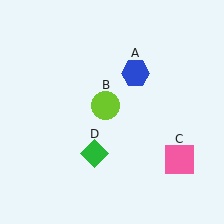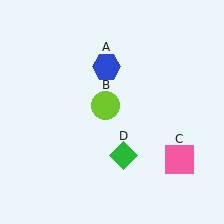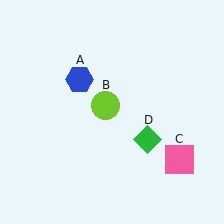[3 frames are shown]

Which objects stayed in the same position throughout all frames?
Lime circle (object B) and pink square (object C) remained stationary.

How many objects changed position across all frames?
2 objects changed position: blue hexagon (object A), green diamond (object D).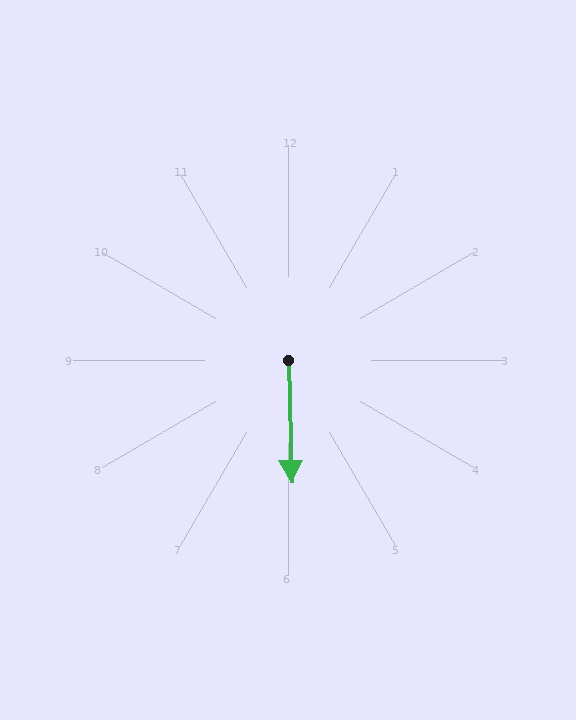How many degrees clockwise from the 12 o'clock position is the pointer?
Approximately 178 degrees.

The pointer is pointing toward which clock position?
Roughly 6 o'clock.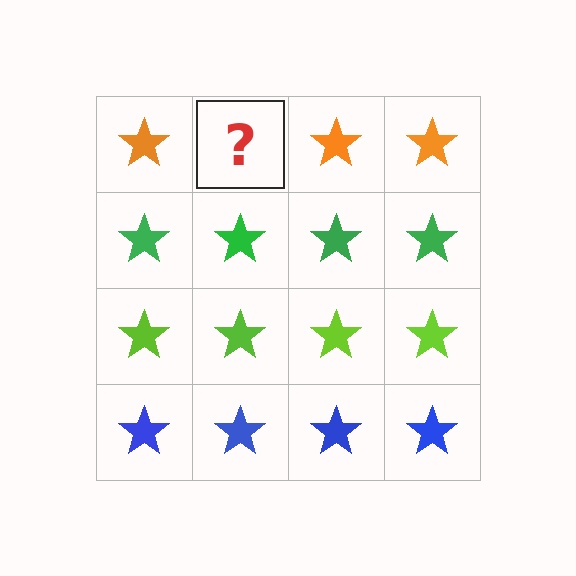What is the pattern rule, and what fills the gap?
The rule is that each row has a consistent color. The gap should be filled with an orange star.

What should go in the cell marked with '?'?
The missing cell should contain an orange star.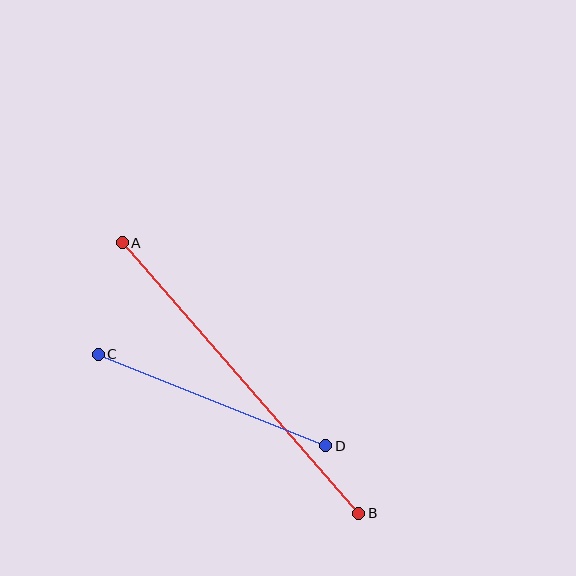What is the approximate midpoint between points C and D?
The midpoint is at approximately (212, 400) pixels.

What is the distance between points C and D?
The distance is approximately 245 pixels.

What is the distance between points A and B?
The distance is approximately 359 pixels.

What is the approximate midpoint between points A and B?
The midpoint is at approximately (240, 378) pixels.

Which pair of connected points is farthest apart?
Points A and B are farthest apart.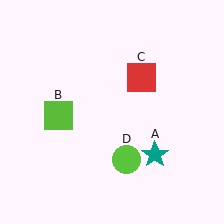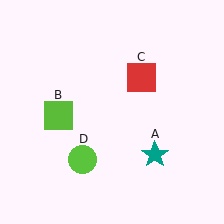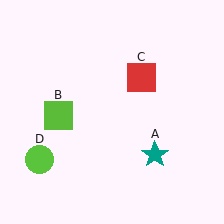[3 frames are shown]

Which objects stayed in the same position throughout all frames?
Teal star (object A) and lime square (object B) and red square (object C) remained stationary.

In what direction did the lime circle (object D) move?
The lime circle (object D) moved left.